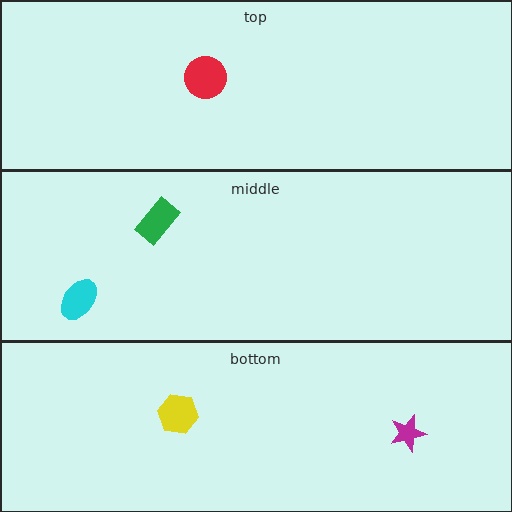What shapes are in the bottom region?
The magenta star, the yellow hexagon.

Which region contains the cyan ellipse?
The middle region.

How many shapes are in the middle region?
2.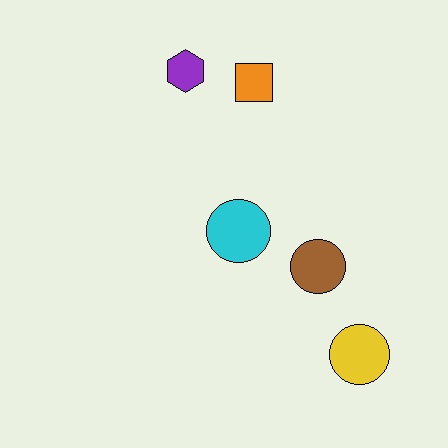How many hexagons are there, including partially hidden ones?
There is 1 hexagon.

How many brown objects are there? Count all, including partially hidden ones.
There is 1 brown object.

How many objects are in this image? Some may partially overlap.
There are 5 objects.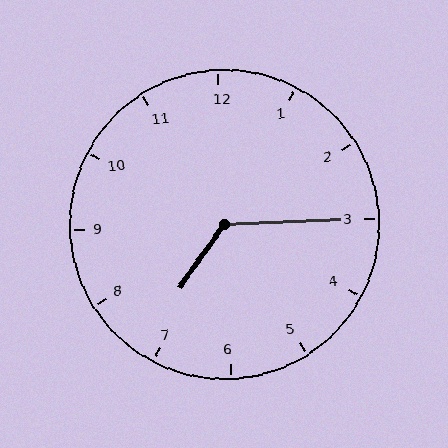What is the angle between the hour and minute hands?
Approximately 128 degrees.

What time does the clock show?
7:15.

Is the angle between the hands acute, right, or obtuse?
It is obtuse.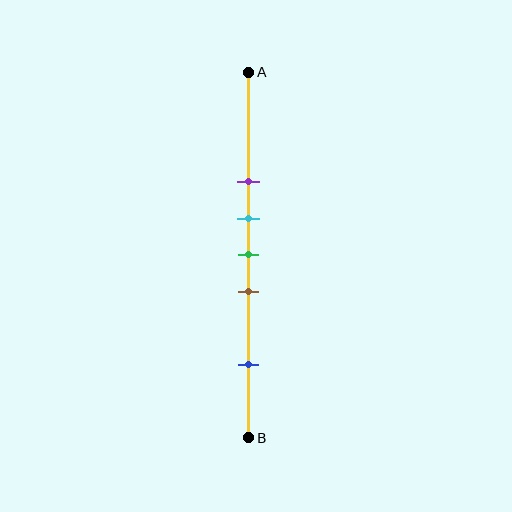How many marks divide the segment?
There are 5 marks dividing the segment.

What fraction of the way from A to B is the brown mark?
The brown mark is approximately 60% (0.6) of the way from A to B.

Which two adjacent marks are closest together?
The cyan and green marks are the closest adjacent pair.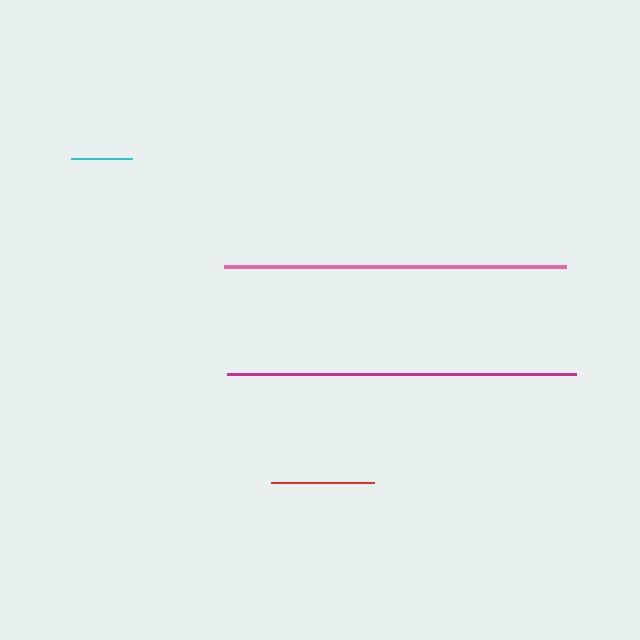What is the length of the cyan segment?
The cyan segment is approximately 61 pixels long.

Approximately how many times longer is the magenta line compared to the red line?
The magenta line is approximately 3.4 times the length of the red line.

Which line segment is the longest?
The magenta line is the longest at approximately 349 pixels.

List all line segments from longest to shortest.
From longest to shortest: magenta, pink, red, cyan.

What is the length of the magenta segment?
The magenta segment is approximately 349 pixels long.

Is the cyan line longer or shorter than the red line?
The red line is longer than the cyan line.